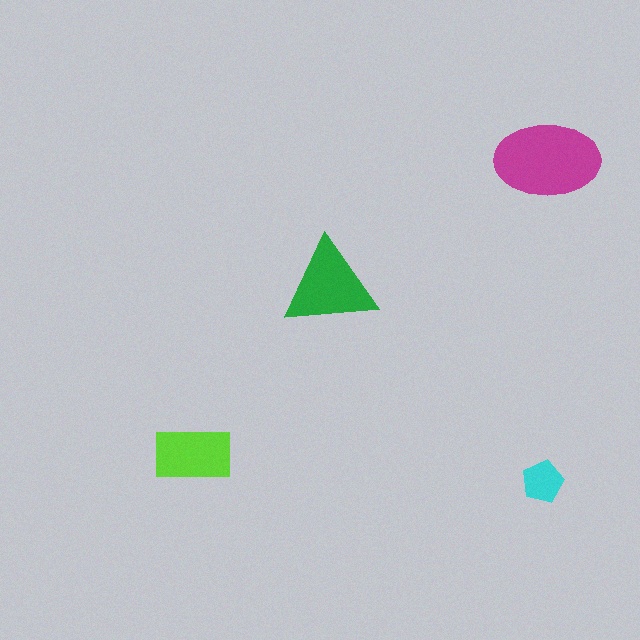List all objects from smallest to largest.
The cyan pentagon, the lime rectangle, the green triangle, the magenta ellipse.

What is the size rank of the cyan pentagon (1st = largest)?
4th.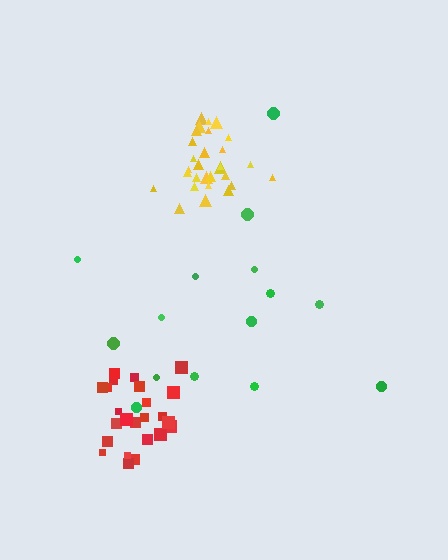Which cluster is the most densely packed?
Yellow.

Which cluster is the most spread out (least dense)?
Green.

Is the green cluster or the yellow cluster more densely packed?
Yellow.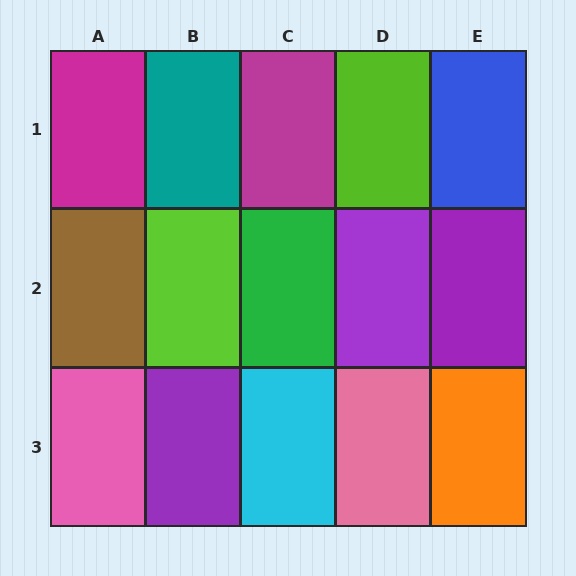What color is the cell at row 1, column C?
Magenta.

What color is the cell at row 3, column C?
Cyan.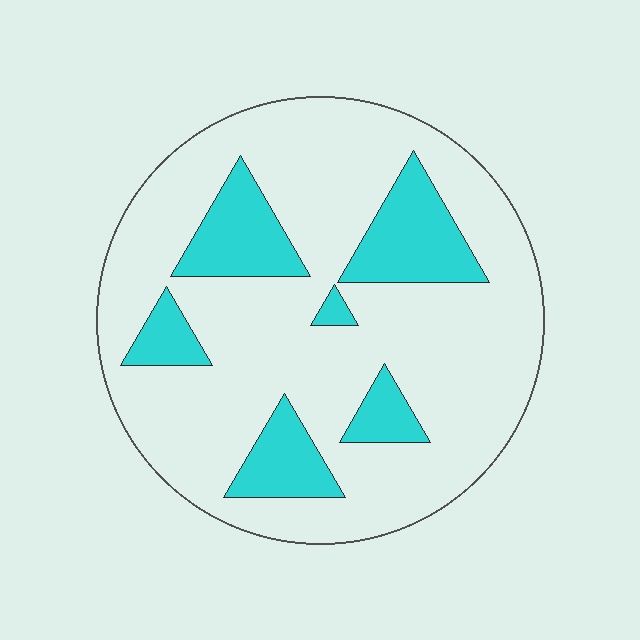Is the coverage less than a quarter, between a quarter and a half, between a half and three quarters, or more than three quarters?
Less than a quarter.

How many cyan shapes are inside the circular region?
6.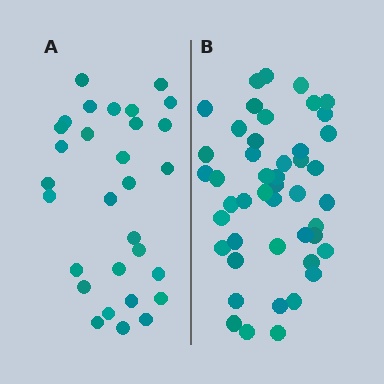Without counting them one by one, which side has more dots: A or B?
Region B (the right region) has more dots.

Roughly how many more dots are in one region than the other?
Region B has approximately 15 more dots than region A.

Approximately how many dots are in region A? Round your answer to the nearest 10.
About 30 dots.